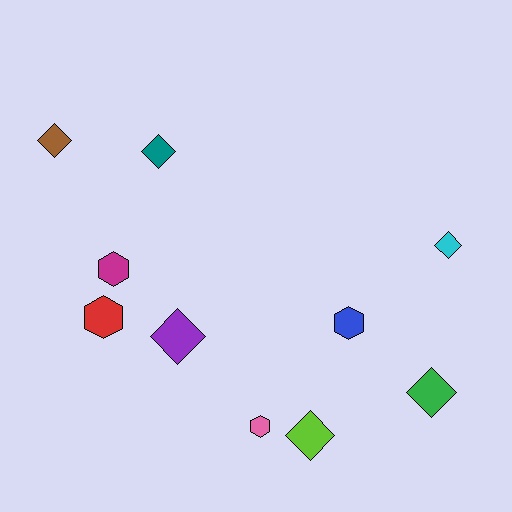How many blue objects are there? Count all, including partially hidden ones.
There is 1 blue object.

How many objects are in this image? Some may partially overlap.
There are 10 objects.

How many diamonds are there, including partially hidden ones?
There are 6 diamonds.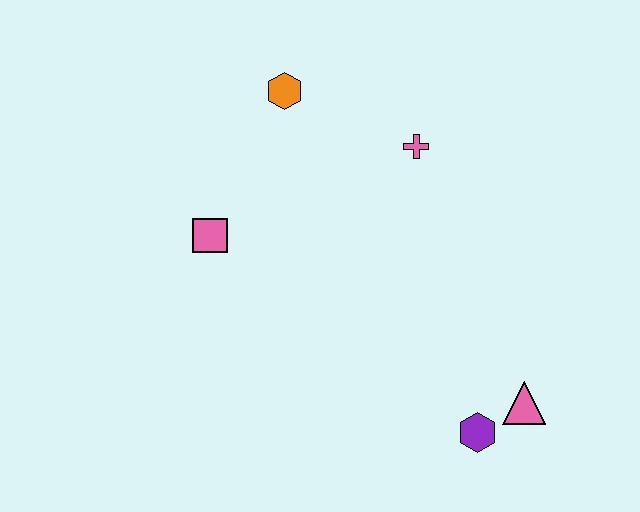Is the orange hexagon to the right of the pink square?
Yes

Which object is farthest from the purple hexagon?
The orange hexagon is farthest from the purple hexagon.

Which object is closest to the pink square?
The orange hexagon is closest to the pink square.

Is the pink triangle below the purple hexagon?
No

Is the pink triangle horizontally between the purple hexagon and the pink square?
No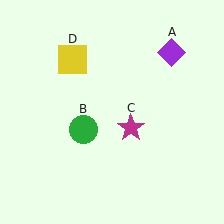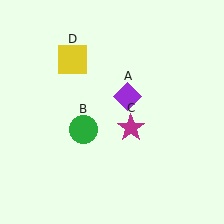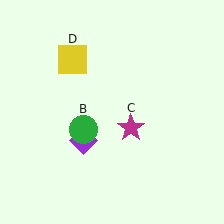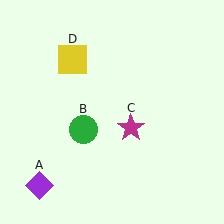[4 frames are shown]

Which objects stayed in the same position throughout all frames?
Green circle (object B) and magenta star (object C) and yellow square (object D) remained stationary.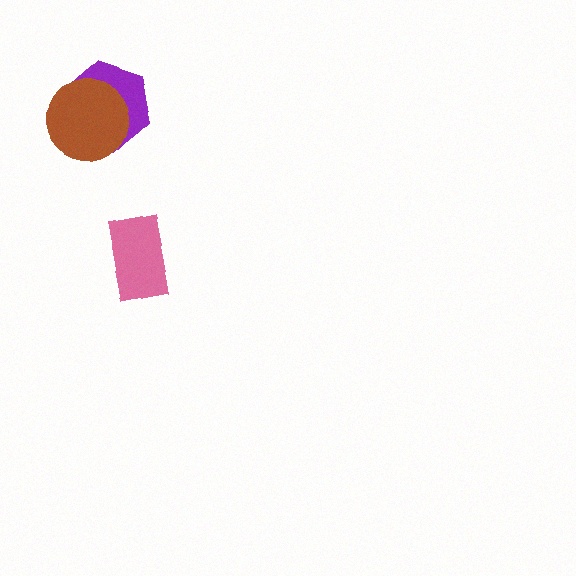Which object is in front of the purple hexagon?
The brown circle is in front of the purple hexagon.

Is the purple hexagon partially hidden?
Yes, it is partially covered by another shape.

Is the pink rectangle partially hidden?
No, no other shape covers it.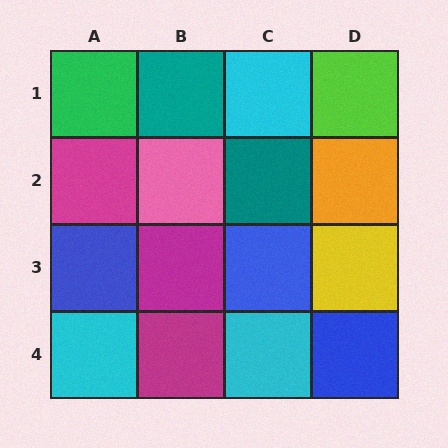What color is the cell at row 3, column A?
Blue.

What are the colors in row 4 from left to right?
Cyan, magenta, cyan, blue.